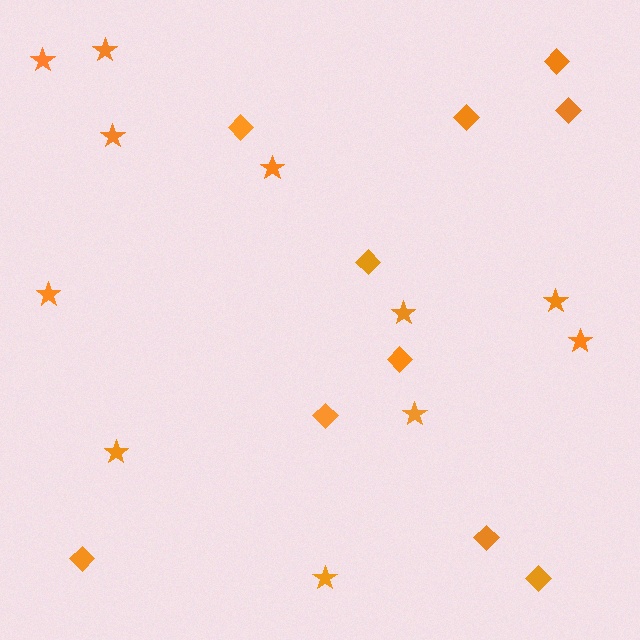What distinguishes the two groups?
There are 2 groups: one group of diamonds (10) and one group of stars (11).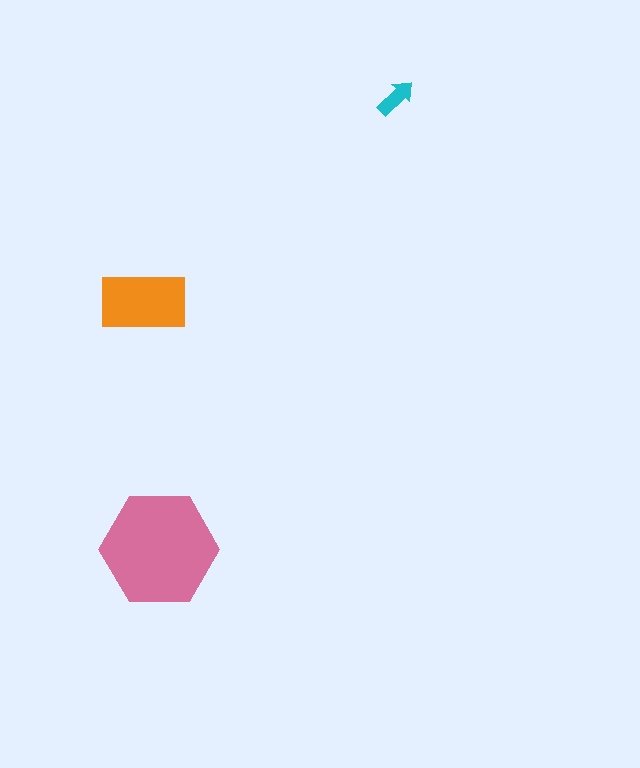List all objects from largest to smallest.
The pink hexagon, the orange rectangle, the cyan arrow.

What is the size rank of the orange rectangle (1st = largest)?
2nd.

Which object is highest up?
The cyan arrow is topmost.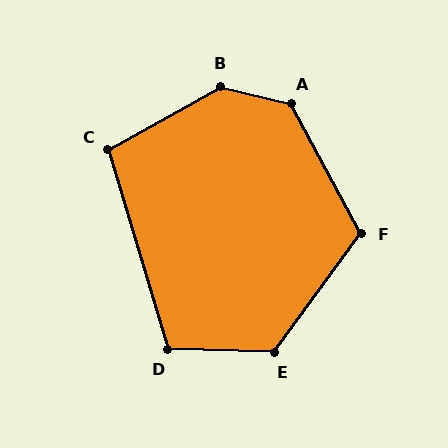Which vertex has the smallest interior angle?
C, at approximately 103 degrees.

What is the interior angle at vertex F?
Approximately 115 degrees (obtuse).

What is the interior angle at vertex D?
Approximately 108 degrees (obtuse).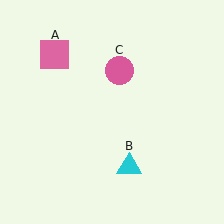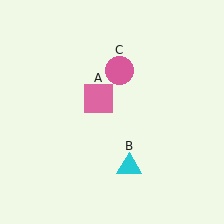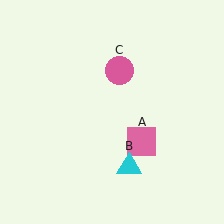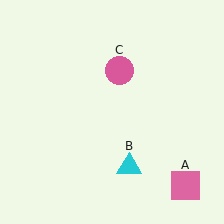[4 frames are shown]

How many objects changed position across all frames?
1 object changed position: pink square (object A).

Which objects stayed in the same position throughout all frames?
Cyan triangle (object B) and pink circle (object C) remained stationary.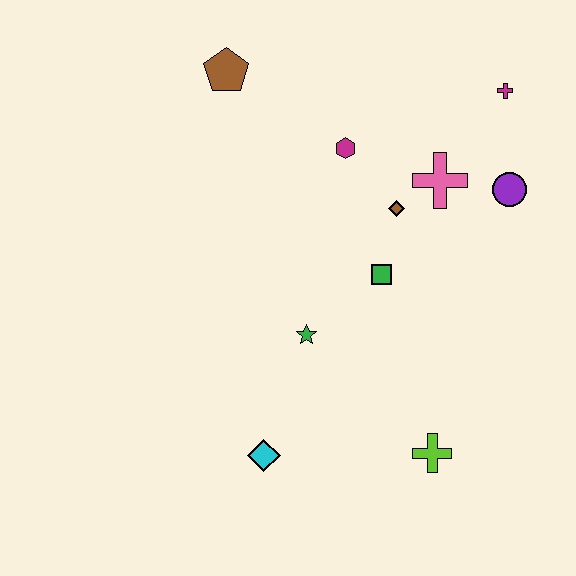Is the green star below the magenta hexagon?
Yes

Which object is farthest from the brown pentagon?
The lime cross is farthest from the brown pentagon.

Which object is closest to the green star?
The green square is closest to the green star.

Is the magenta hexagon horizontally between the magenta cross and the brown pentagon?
Yes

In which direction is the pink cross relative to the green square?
The pink cross is above the green square.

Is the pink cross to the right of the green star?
Yes